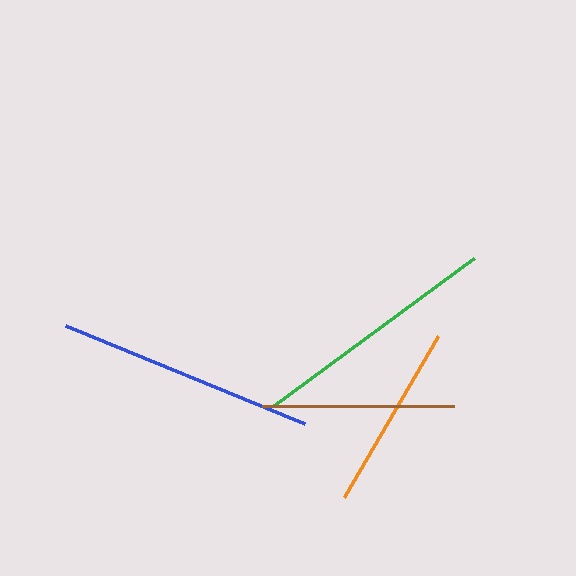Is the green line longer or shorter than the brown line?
The green line is longer than the brown line.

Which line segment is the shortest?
The orange line is the shortest at approximately 186 pixels.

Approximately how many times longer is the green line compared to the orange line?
The green line is approximately 1.3 times the length of the orange line.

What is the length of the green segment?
The green segment is approximately 249 pixels long.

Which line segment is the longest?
The blue line is the longest at approximately 259 pixels.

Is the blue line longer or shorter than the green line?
The blue line is longer than the green line.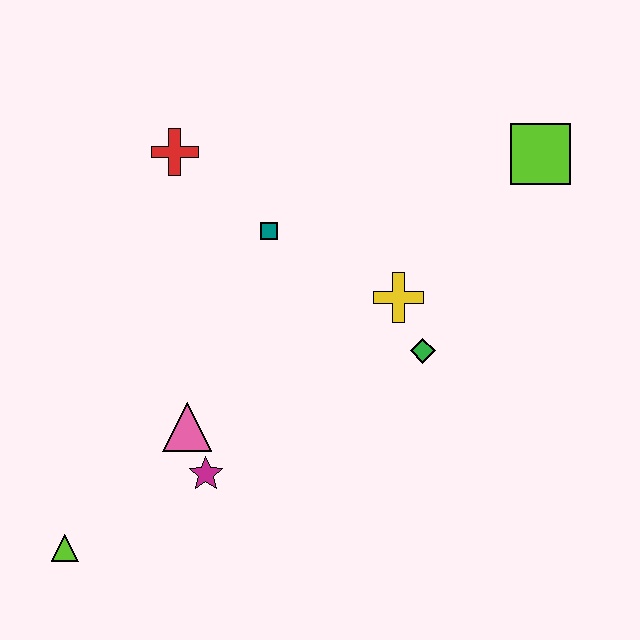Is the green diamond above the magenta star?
Yes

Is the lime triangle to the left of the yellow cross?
Yes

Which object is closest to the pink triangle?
The magenta star is closest to the pink triangle.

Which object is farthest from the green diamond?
The lime triangle is farthest from the green diamond.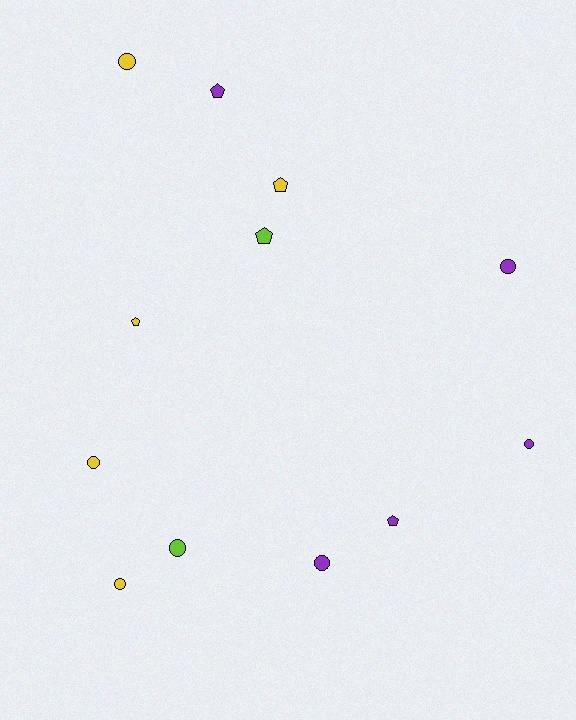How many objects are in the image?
There are 12 objects.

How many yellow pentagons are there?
There are 2 yellow pentagons.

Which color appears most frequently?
Purple, with 5 objects.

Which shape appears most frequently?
Circle, with 7 objects.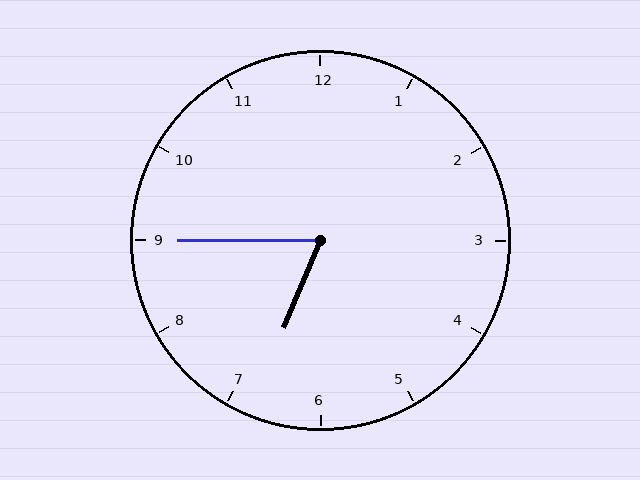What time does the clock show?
6:45.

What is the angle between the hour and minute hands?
Approximately 68 degrees.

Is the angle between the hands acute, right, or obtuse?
It is acute.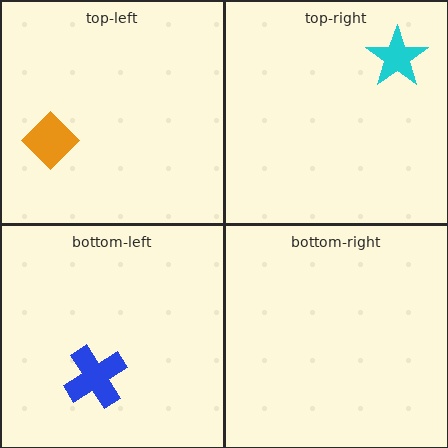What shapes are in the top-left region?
The orange diamond.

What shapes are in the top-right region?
The cyan star.